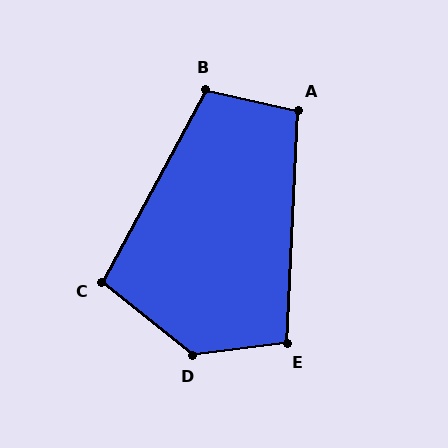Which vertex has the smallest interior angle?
E, at approximately 100 degrees.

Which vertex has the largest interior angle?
D, at approximately 134 degrees.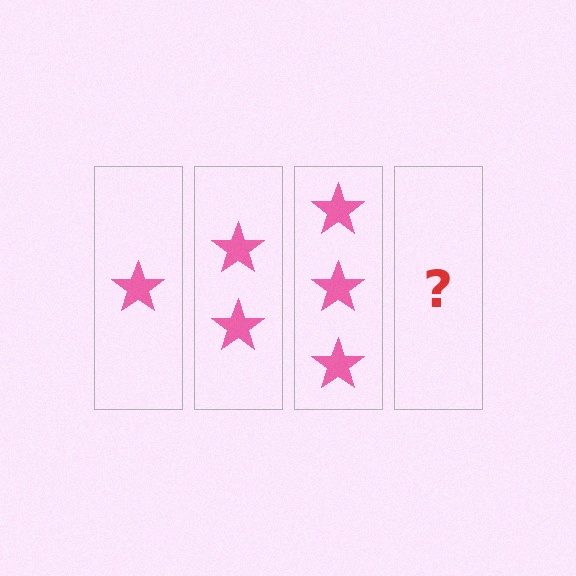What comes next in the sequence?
The next element should be 4 stars.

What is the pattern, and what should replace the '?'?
The pattern is that each step adds one more star. The '?' should be 4 stars.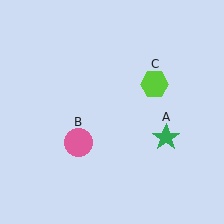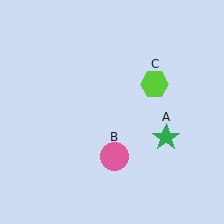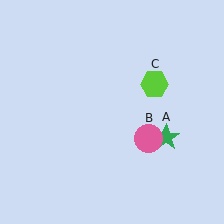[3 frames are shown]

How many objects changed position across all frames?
1 object changed position: pink circle (object B).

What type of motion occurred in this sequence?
The pink circle (object B) rotated counterclockwise around the center of the scene.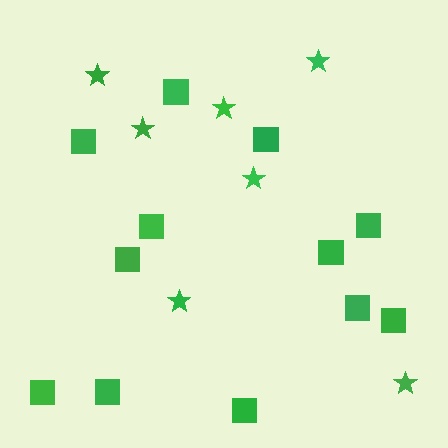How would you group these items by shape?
There are 2 groups: one group of squares (12) and one group of stars (7).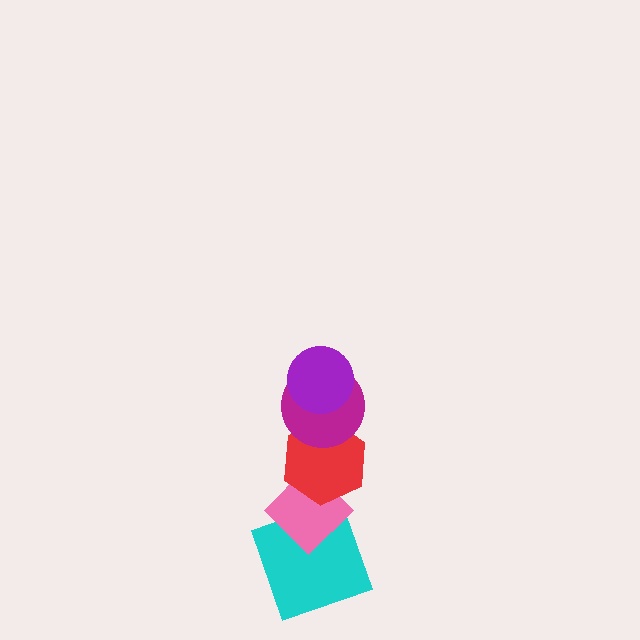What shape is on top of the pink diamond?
The red hexagon is on top of the pink diamond.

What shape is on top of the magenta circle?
The purple circle is on top of the magenta circle.